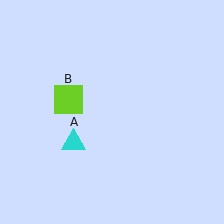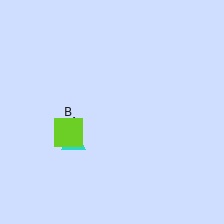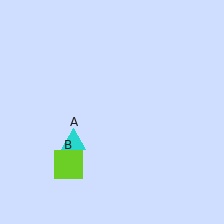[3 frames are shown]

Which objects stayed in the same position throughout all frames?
Cyan triangle (object A) remained stationary.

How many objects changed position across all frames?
1 object changed position: lime square (object B).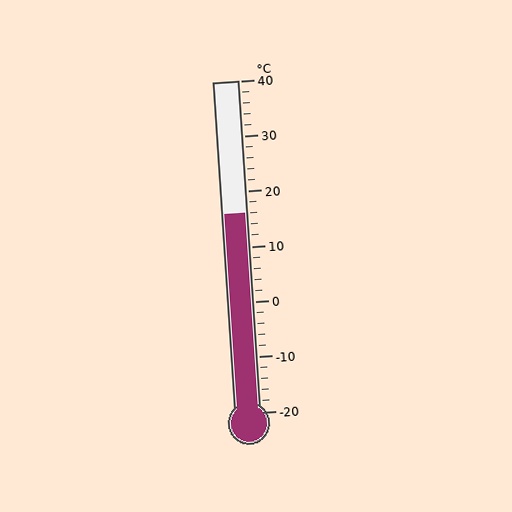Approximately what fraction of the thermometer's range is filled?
The thermometer is filled to approximately 60% of its range.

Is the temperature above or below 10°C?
The temperature is above 10°C.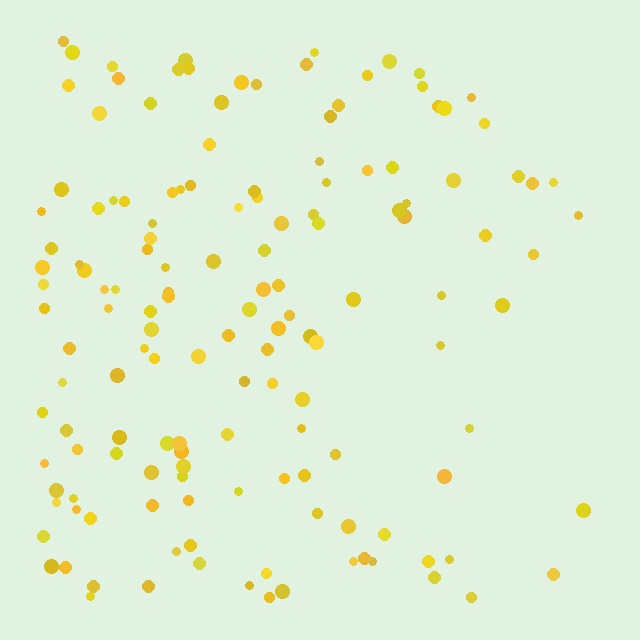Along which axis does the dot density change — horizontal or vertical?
Horizontal.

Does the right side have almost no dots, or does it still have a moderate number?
Still a moderate number, just noticeably fewer than the left.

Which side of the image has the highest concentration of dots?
The left.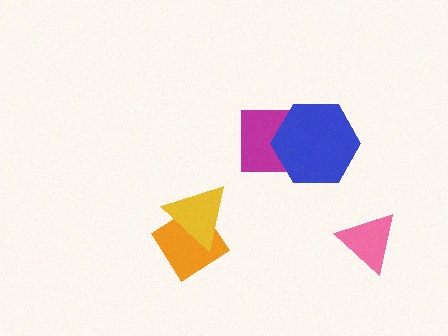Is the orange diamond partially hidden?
Yes, it is partially covered by another shape.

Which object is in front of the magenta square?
The blue hexagon is in front of the magenta square.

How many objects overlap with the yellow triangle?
1 object overlaps with the yellow triangle.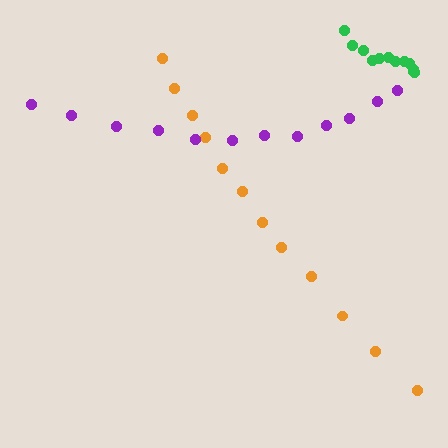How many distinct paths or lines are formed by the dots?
There are 3 distinct paths.